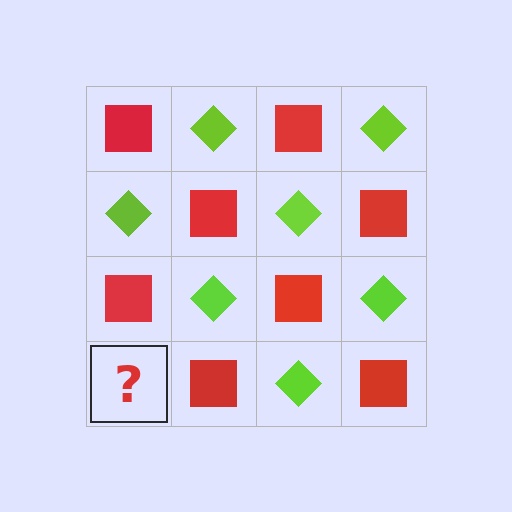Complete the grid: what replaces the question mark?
The question mark should be replaced with a lime diamond.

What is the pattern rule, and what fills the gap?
The rule is that it alternates red square and lime diamond in a checkerboard pattern. The gap should be filled with a lime diamond.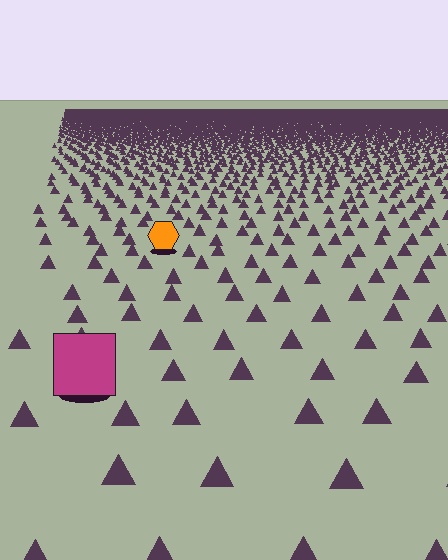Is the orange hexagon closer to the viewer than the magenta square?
No. The magenta square is closer — you can tell from the texture gradient: the ground texture is coarser near it.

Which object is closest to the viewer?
The magenta square is closest. The texture marks near it are larger and more spread out.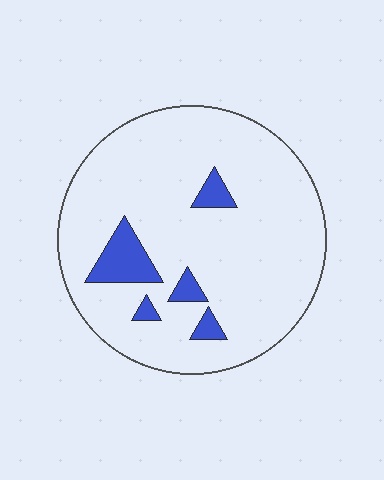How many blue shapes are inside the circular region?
5.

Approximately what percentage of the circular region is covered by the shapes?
Approximately 10%.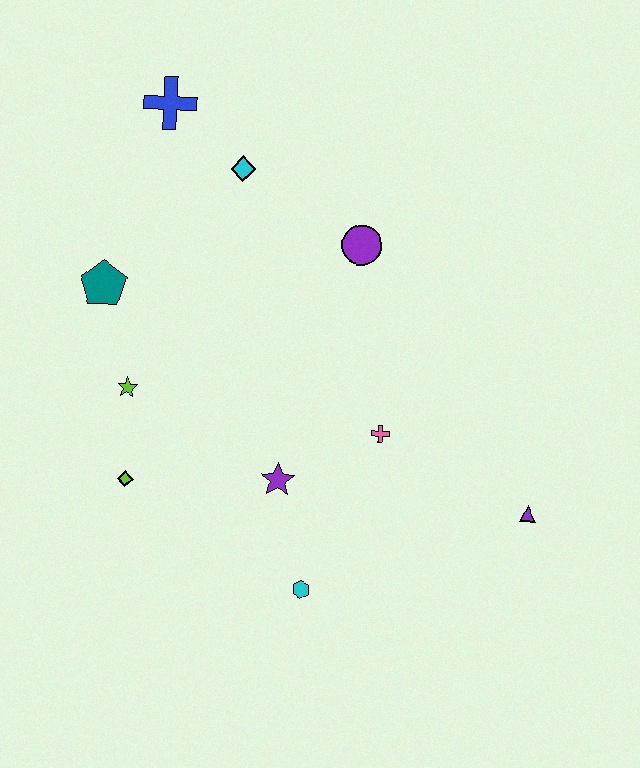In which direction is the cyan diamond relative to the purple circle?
The cyan diamond is to the left of the purple circle.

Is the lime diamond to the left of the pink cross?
Yes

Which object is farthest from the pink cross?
The blue cross is farthest from the pink cross.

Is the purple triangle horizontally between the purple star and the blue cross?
No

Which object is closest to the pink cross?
The purple star is closest to the pink cross.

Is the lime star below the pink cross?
No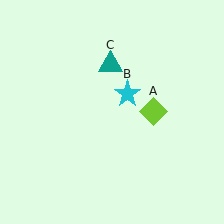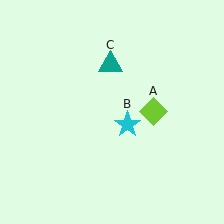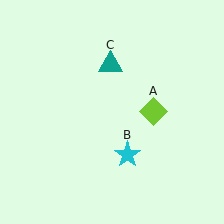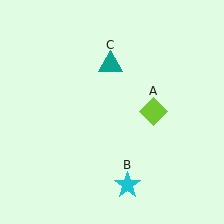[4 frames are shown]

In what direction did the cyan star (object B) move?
The cyan star (object B) moved down.